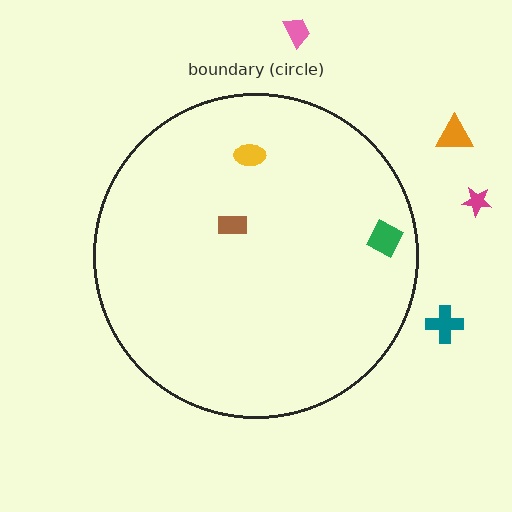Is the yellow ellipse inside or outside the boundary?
Inside.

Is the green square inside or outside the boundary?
Inside.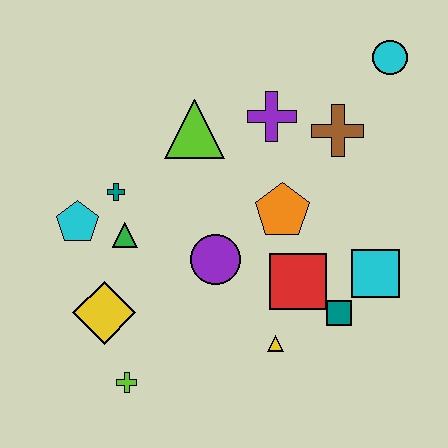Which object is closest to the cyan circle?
The brown cross is closest to the cyan circle.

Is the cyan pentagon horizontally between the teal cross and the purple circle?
No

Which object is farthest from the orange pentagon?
The lime cross is farthest from the orange pentagon.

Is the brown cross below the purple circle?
No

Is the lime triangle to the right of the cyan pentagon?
Yes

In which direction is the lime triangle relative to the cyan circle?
The lime triangle is to the left of the cyan circle.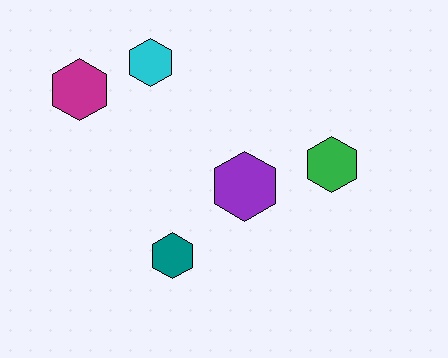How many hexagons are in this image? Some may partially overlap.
There are 5 hexagons.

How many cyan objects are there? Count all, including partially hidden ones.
There is 1 cyan object.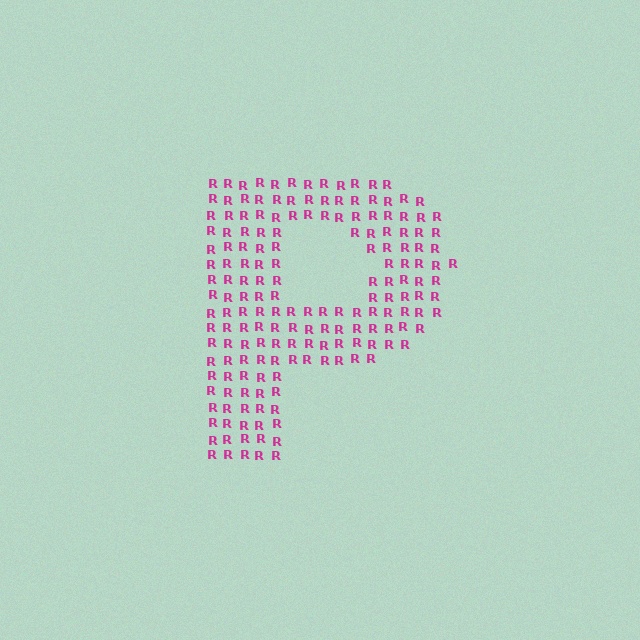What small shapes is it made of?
It is made of small letter R's.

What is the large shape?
The large shape is the letter P.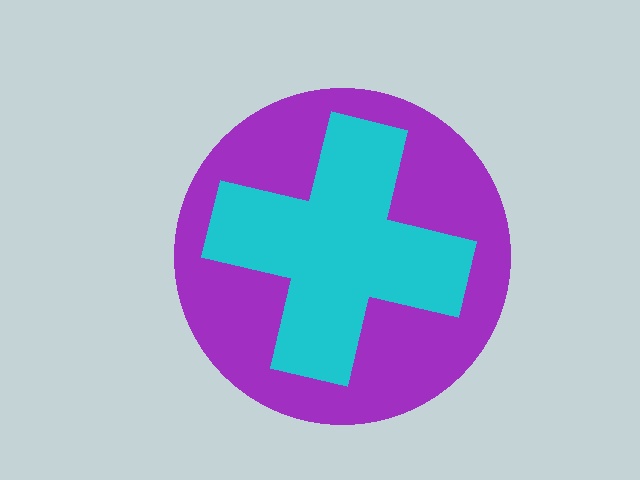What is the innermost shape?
The cyan cross.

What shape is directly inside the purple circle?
The cyan cross.